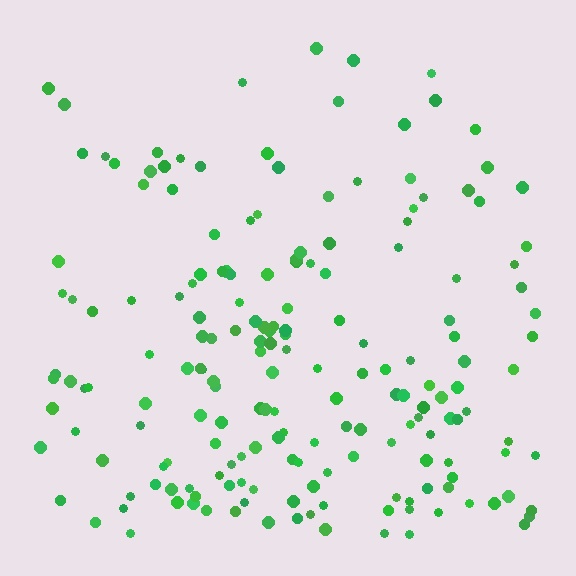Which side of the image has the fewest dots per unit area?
The top.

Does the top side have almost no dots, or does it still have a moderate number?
Still a moderate number, just noticeably fewer than the bottom.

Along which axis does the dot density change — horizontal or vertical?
Vertical.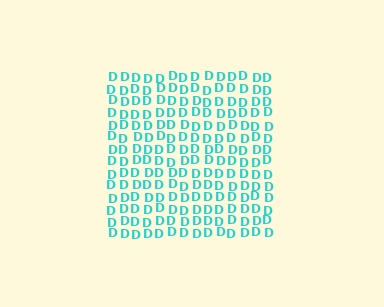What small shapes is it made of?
It is made of small letter D's.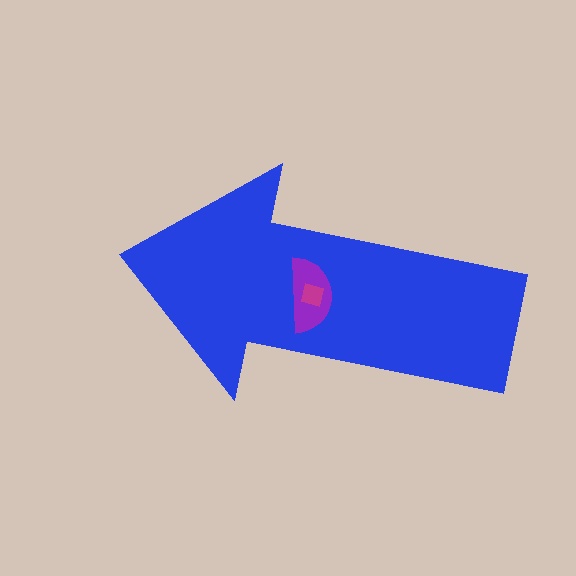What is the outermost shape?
The blue arrow.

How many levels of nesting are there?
3.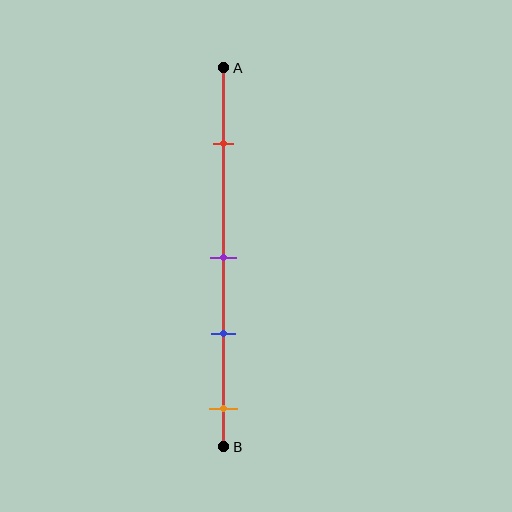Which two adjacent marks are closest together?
The purple and blue marks are the closest adjacent pair.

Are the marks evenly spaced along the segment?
No, the marks are not evenly spaced.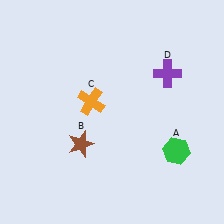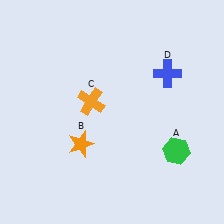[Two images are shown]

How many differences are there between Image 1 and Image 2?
There are 2 differences between the two images.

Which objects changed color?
B changed from brown to orange. D changed from purple to blue.